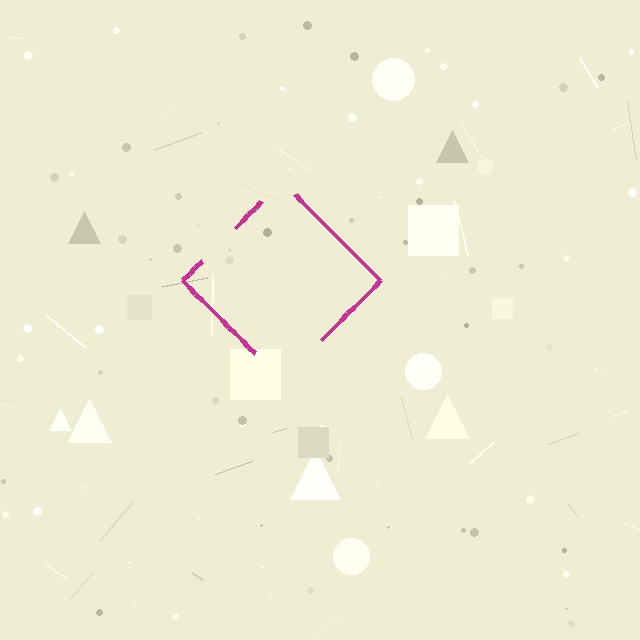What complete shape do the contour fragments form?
The contour fragments form a diamond.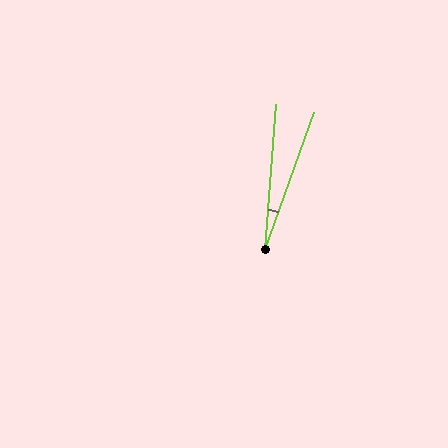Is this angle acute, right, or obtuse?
It is acute.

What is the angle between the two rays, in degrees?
Approximately 15 degrees.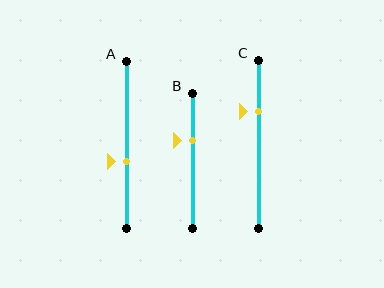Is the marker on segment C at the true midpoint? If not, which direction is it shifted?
No, the marker on segment C is shifted upward by about 19% of the segment length.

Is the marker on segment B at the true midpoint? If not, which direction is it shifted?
No, the marker on segment B is shifted upward by about 15% of the segment length.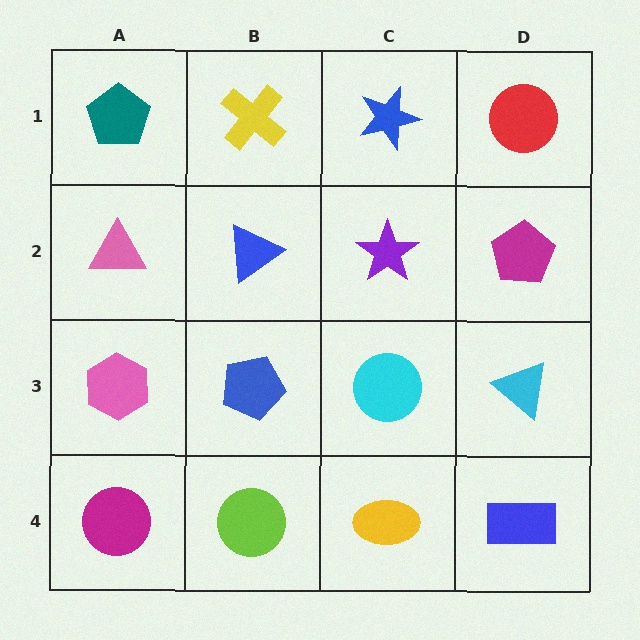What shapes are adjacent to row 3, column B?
A blue triangle (row 2, column B), a lime circle (row 4, column B), a pink hexagon (row 3, column A), a cyan circle (row 3, column C).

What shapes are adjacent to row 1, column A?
A pink triangle (row 2, column A), a yellow cross (row 1, column B).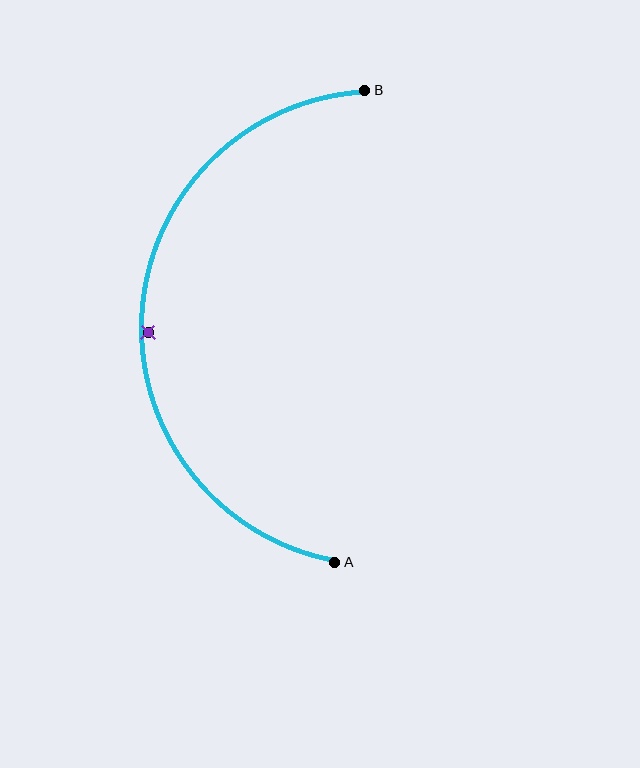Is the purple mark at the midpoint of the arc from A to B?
No — the purple mark does not lie on the arc at all. It sits slightly inside the curve.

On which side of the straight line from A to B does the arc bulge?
The arc bulges to the left of the straight line connecting A and B.